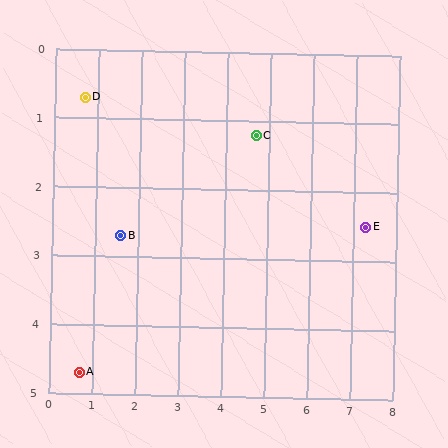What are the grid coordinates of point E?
Point E is at approximately (7.3, 2.5).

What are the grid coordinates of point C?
Point C is at approximately (4.7, 1.2).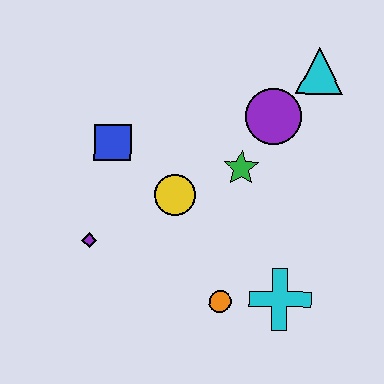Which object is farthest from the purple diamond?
The cyan triangle is farthest from the purple diamond.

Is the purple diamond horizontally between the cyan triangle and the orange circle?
No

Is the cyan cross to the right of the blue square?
Yes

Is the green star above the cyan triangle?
No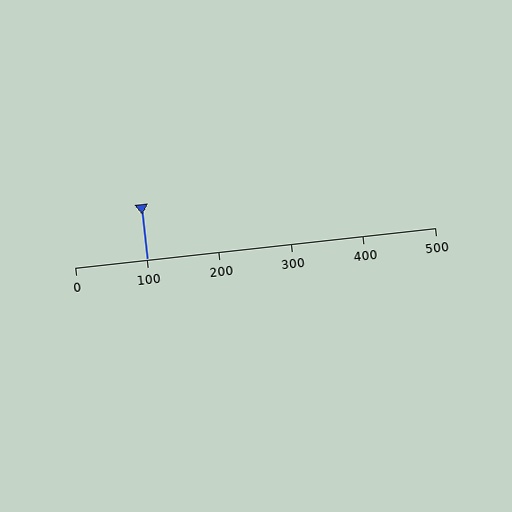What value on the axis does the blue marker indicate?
The marker indicates approximately 100.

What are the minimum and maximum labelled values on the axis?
The axis runs from 0 to 500.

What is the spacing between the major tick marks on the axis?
The major ticks are spaced 100 apart.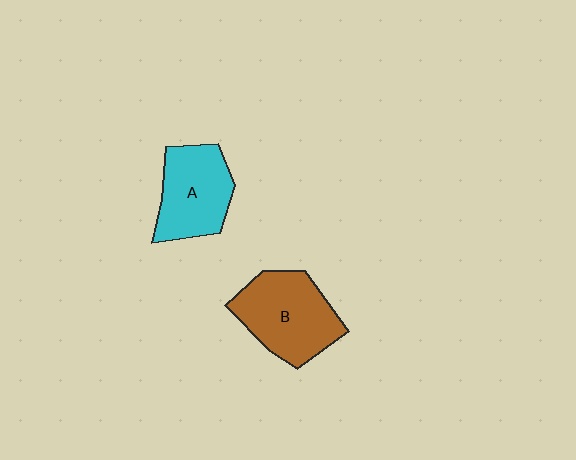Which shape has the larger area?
Shape B (brown).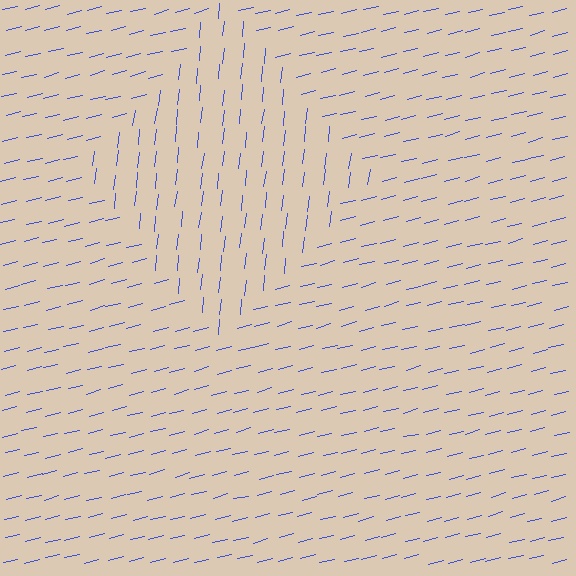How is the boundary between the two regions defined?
The boundary is defined purely by a change in line orientation (approximately 69 degrees difference). All lines are the same color and thickness.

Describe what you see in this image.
The image is filled with small blue line segments. A diamond region in the image has lines oriented differently from the surrounding lines, creating a visible texture boundary.